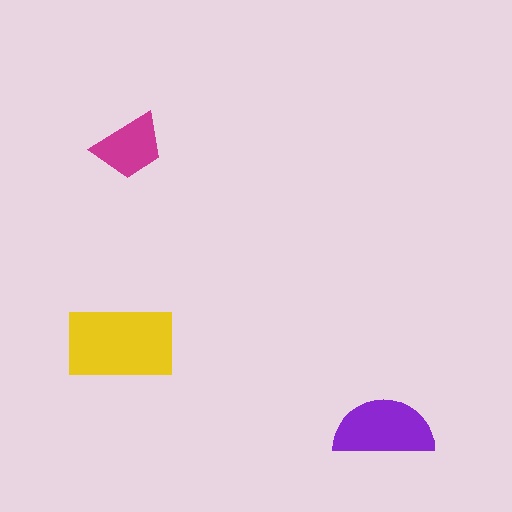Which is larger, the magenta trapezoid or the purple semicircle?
The purple semicircle.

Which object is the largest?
The yellow rectangle.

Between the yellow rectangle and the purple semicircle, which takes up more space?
The yellow rectangle.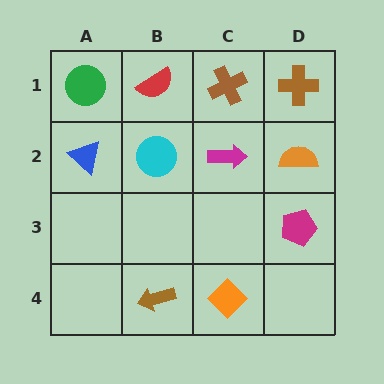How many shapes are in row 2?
4 shapes.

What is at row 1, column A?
A green circle.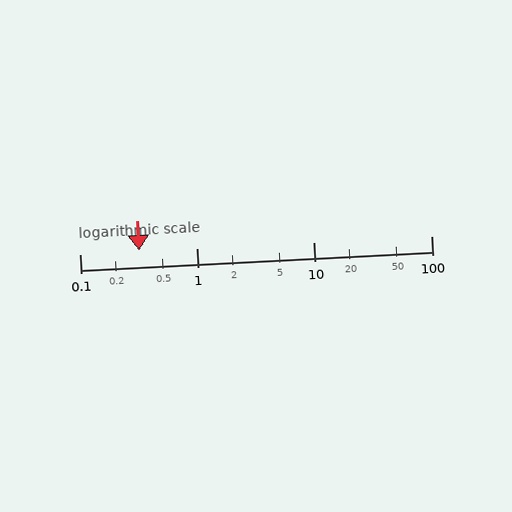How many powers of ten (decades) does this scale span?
The scale spans 3 decades, from 0.1 to 100.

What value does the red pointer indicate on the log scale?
The pointer indicates approximately 0.32.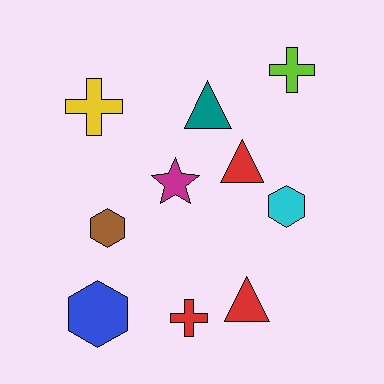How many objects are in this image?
There are 10 objects.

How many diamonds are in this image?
There are no diamonds.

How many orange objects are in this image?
There are no orange objects.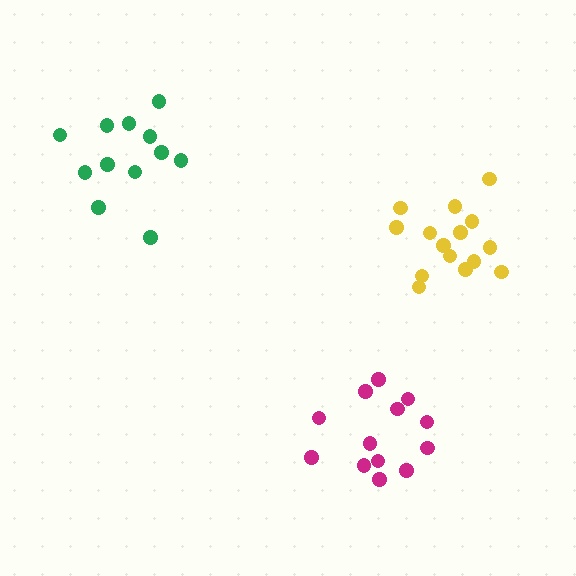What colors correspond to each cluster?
The clusters are colored: green, yellow, magenta.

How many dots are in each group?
Group 1: 12 dots, Group 2: 15 dots, Group 3: 13 dots (40 total).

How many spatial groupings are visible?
There are 3 spatial groupings.